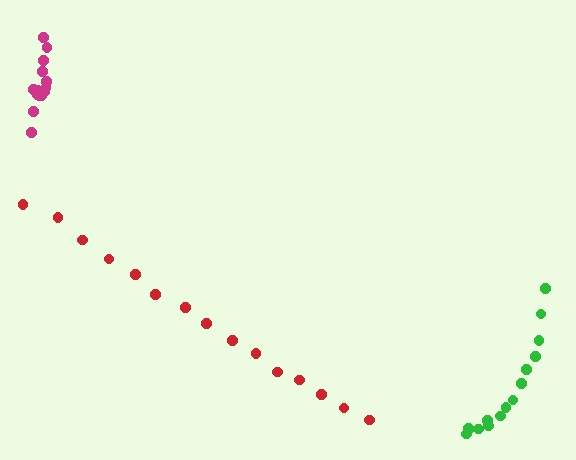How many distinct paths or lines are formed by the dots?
There are 3 distinct paths.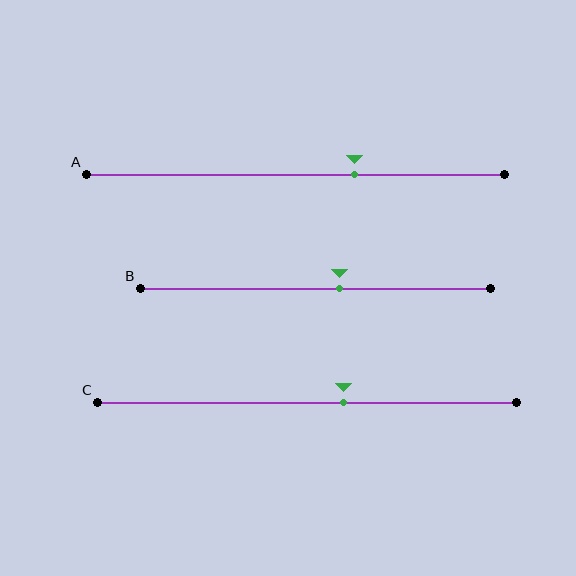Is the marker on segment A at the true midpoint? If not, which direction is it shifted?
No, the marker on segment A is shifted to the right by about 14% of the segment length.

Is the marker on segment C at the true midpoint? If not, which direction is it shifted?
No, the marker on segment C is shifted to the right by about 9% of the segment length.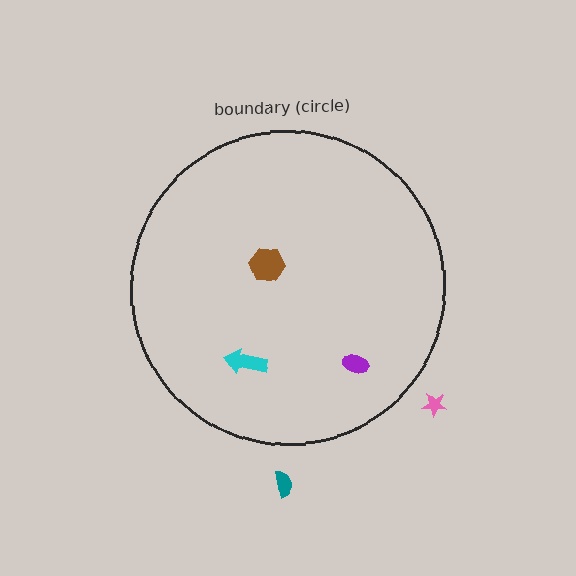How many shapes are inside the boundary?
3 inside, 2 outside.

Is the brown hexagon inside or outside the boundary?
Inside.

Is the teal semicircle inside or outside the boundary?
Outside.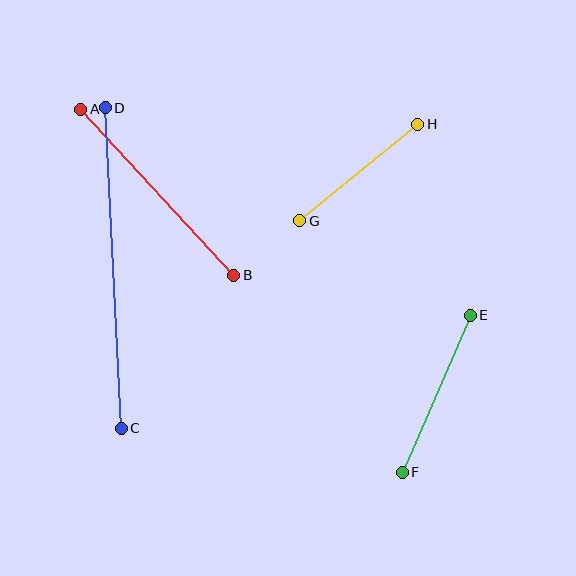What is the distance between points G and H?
The distance is approximately 153 pixels.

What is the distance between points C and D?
The distance is approximately 321 pixels.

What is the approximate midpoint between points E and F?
The midpoint is at approximately (436, 394) pixels.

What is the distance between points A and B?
The distance is approximately 226 pixels.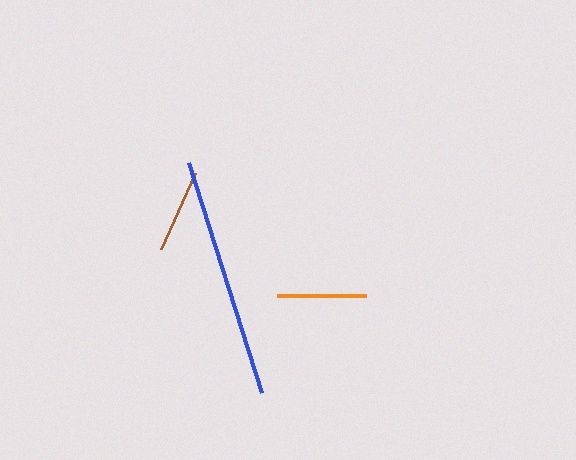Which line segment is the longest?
The blue line is the longest at approximately 241 pixels.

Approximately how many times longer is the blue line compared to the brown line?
The blue line is approximately 2.9 times the length of the brown line.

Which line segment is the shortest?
The brown line is the shortest at approximately 84 pixels.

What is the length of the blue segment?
The blue segment is approximately 241 pixels long.